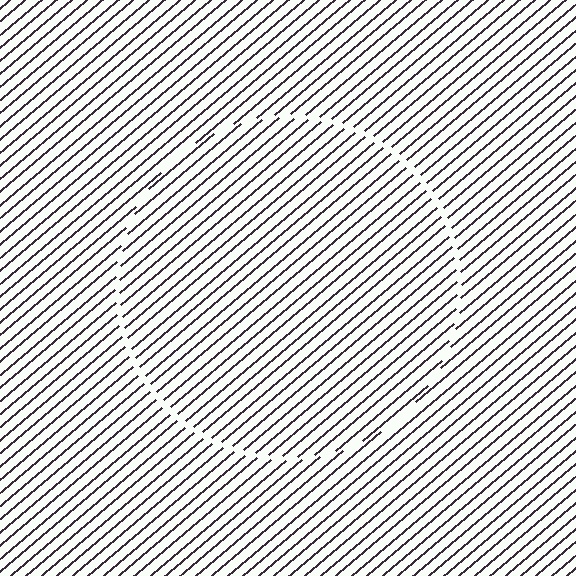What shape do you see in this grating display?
An illusory circle. The interior of the shape contains the same grating, shifted by half a period — the contour is defined by the phase discontinuity where line-ends from the inner and outer gratings abut.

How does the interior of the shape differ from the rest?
The interior of the shape contains the same grating, shifted by half a period — the contour is defined by the phase discontinuity where line-ends from the inner and outer gratings abut.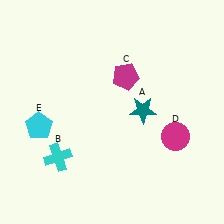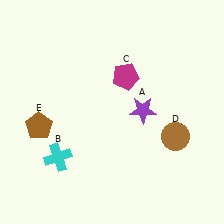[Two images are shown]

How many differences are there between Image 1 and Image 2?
There are 3 differences between the two images.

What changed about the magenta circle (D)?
In Image 1, D is magenta. In Image 2, it changed to brown.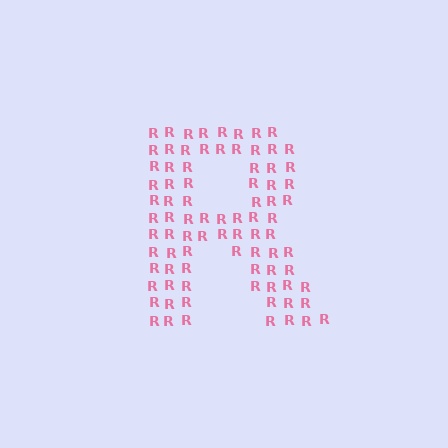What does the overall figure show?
The overall figure shows the letter R.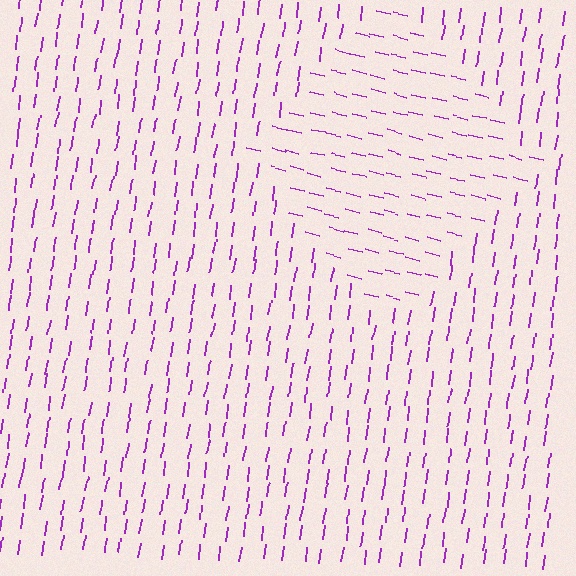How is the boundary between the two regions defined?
The boundary is defined purely by a change in line orientation (approximately 84 degrees difference). All lines are the same color and thickness.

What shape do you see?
I see a diamond.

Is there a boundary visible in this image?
Yes, there is a texture boundary formed by a change in line orientation.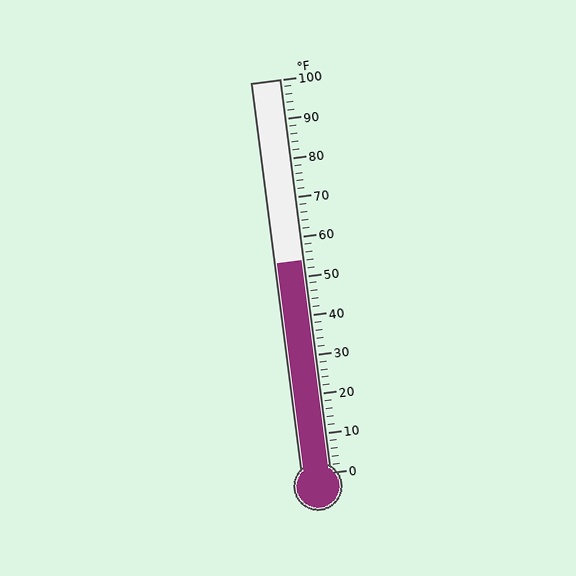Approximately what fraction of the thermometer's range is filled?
The thermometer is filled to approximately 55% of its range.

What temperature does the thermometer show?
The thermometer shows approximately 54°F.